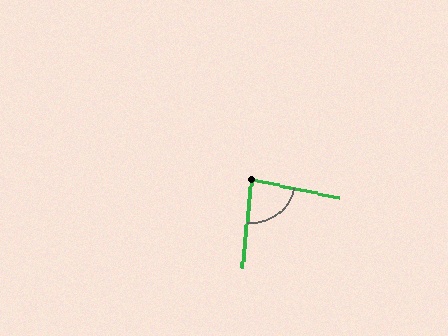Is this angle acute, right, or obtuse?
It is acute.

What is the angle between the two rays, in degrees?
Approximately 84 degrees.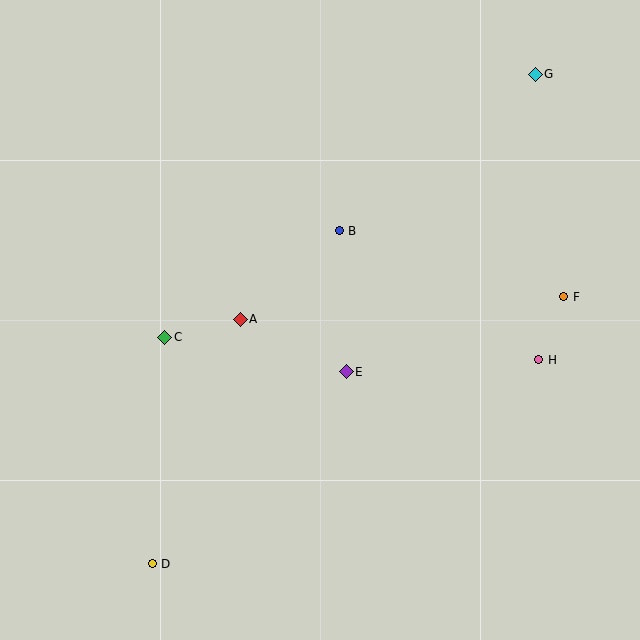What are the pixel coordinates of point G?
Point G is at (535, 74).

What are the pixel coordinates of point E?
Point E is at (346, 372).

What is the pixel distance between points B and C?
The distance between B and C is 205 pixels.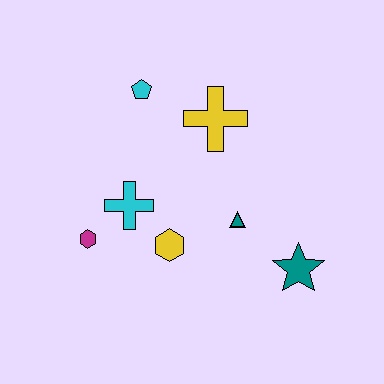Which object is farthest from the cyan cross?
The teal star is farthest from the cyan cross.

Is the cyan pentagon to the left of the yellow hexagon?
Yes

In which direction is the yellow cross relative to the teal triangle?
The yellow cross is above the teal triangle.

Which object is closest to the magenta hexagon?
The cyan cross is closest to the magenta hexagon.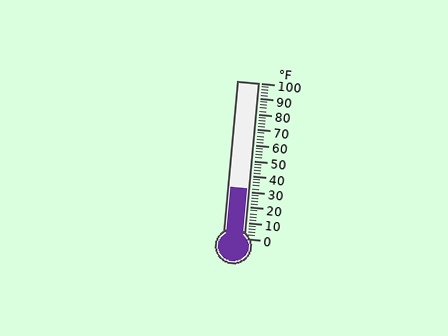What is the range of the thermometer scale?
The thermometer scale ranges from 0°F to 100°F.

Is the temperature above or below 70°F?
The temperature is below 70°F.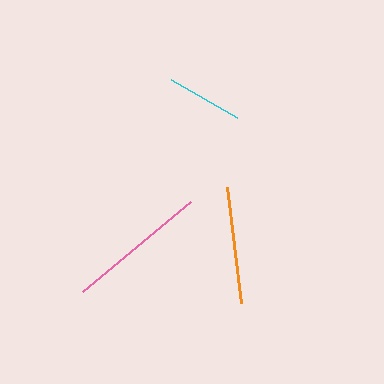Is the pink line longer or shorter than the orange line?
The pink line is longer than the orange line.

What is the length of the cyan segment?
The cyan segment is approximately 77 pixels long.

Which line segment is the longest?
The pink line is the longest at approximately 141 pixels.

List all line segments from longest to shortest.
From longest to shortest: pink, orange, cyan.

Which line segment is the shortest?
The cyan line is the shortest at approximately 77 pixels.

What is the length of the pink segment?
The pink segment is approximately 141 pixels long.